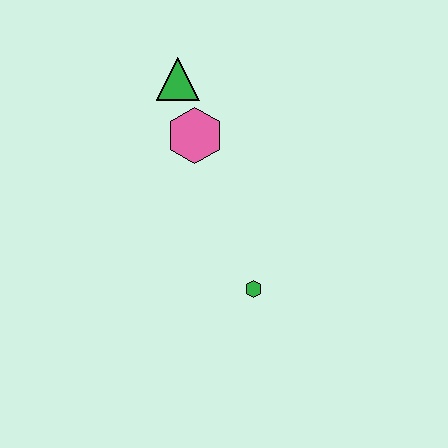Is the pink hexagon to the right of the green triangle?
Yes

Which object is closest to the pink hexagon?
The green triangle is closest to the pink hexagon.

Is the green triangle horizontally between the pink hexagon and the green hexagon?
No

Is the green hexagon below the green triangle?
Yes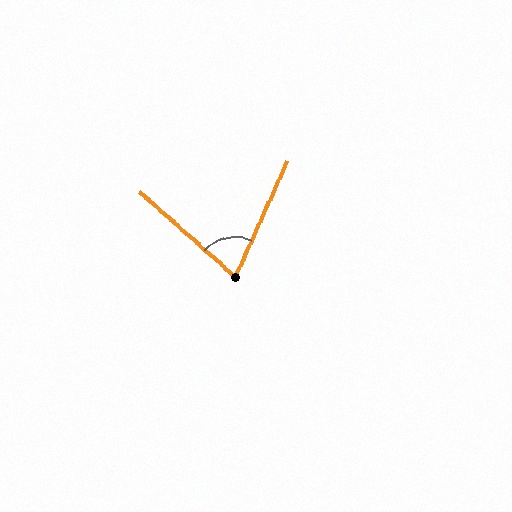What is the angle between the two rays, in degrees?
Approximately 72 degrees.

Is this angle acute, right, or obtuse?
It is acute.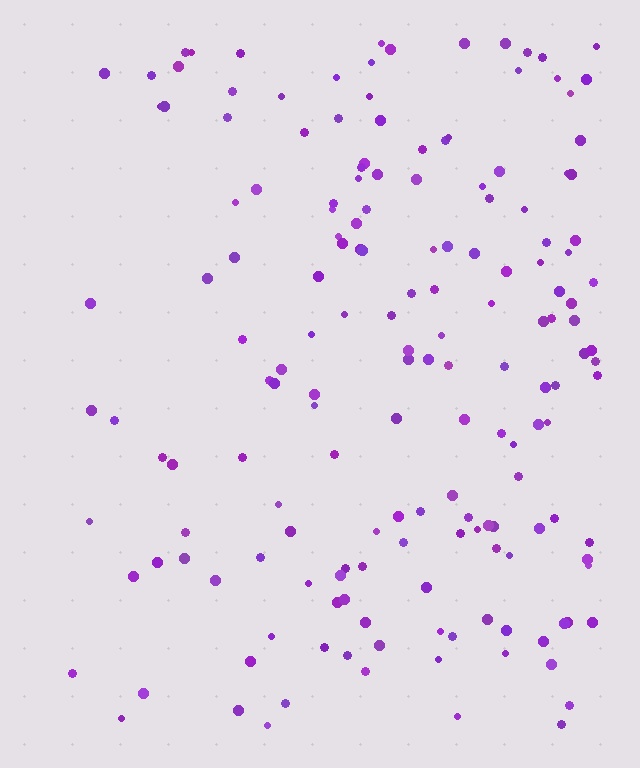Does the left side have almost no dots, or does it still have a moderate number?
Still a moderate number, just noticeably fewer than the right.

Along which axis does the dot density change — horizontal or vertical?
Horizontal.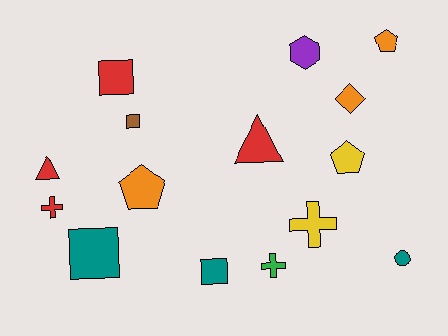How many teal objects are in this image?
There are 3 teal objects.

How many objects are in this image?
There are 15 objects.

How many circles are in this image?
There is 1 circle.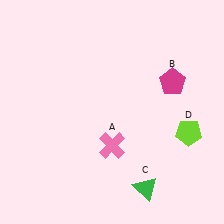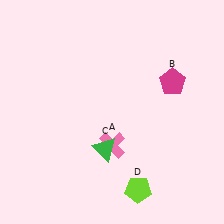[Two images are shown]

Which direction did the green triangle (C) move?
The green triangle (C) moved left.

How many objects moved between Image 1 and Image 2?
2 objects moved between the two images.